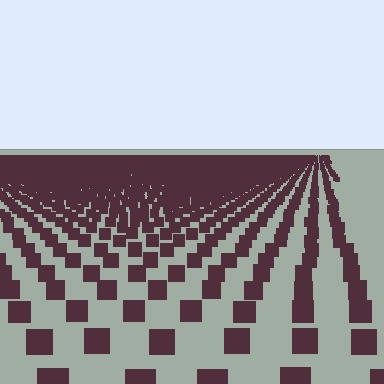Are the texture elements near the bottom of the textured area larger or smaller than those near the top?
Larger. Near the bottom, elements are closer to the viewer and appear at a bigger on-screen size.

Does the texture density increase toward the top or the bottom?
Density increases toward the top.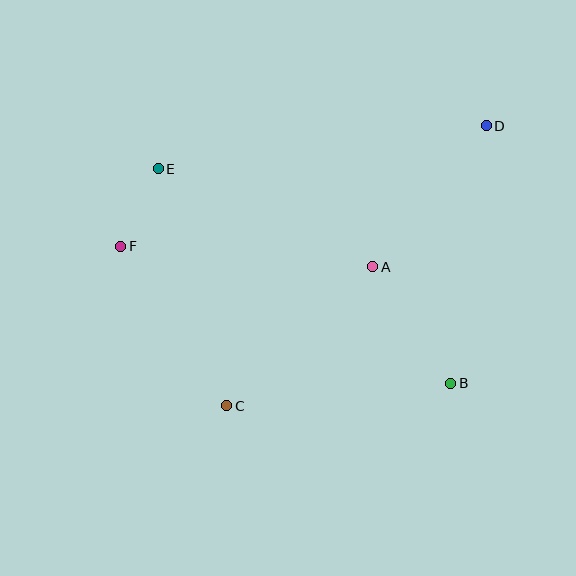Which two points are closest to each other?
Points E and F are closest to each other.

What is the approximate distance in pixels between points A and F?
The distance between A and F is approximately 253 pixels.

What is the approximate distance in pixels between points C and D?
The distance between C and D is approximately 382 pixels.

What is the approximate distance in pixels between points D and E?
The distance between D and E is approximately 331 pixels.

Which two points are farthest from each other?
Points D and F are farthest from each other.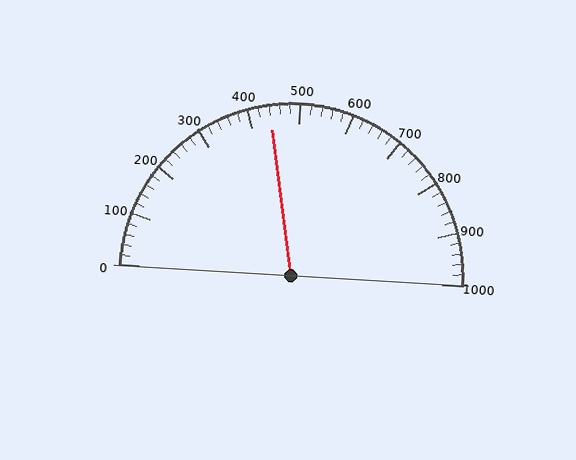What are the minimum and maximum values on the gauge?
The gauge ranges from 0 to 1000.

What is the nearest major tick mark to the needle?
The nearest major tick mark is 400.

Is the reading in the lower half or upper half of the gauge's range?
The reading is in the lower half of the range (0 to 1000).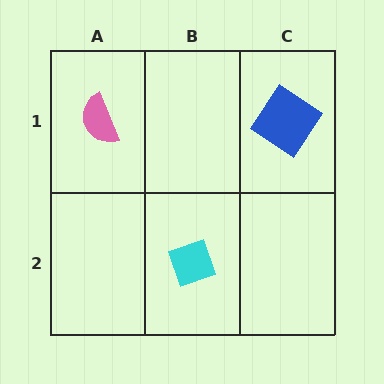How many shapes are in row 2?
1 shape.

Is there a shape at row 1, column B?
No, that cell is empty.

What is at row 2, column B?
A cyan diamond.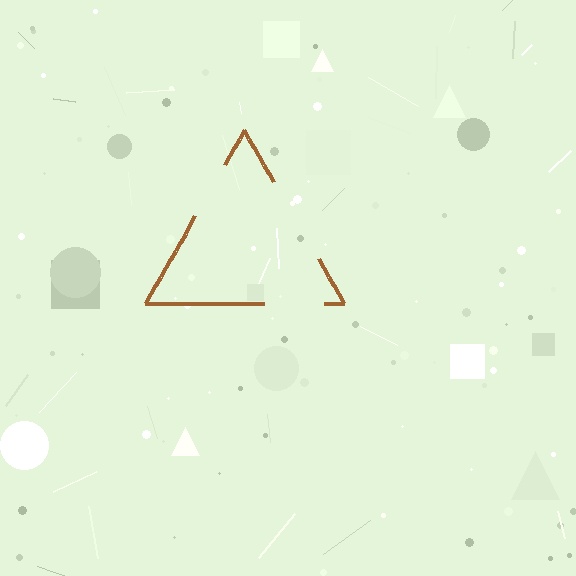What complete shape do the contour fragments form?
The contour fragments form a triangle.